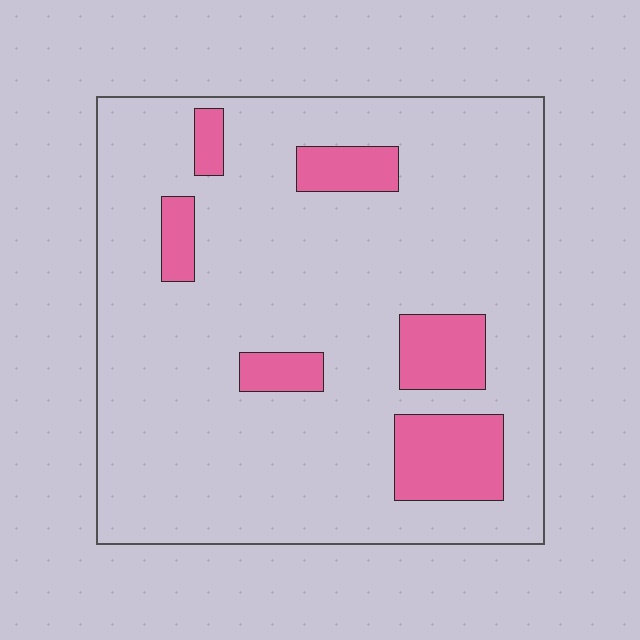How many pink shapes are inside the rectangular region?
6.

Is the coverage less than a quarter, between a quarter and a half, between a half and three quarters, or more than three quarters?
Less than a quarter.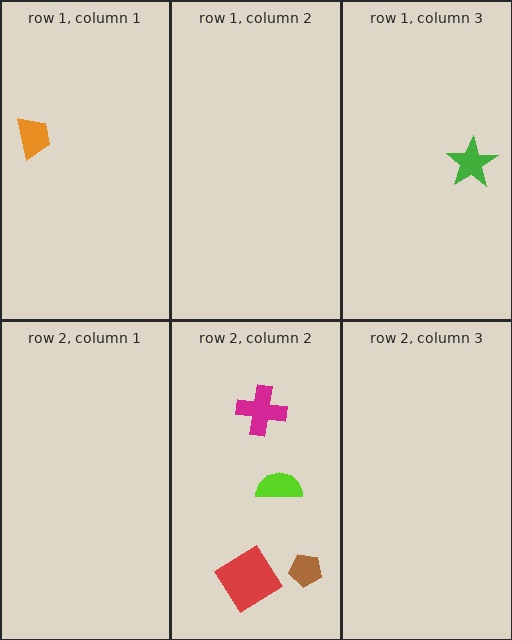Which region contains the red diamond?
The row 2, column 2 region.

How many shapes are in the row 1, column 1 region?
1.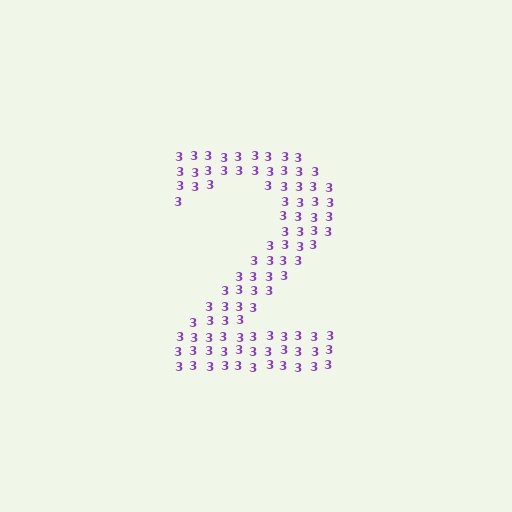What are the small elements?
The small elements are digit 3's.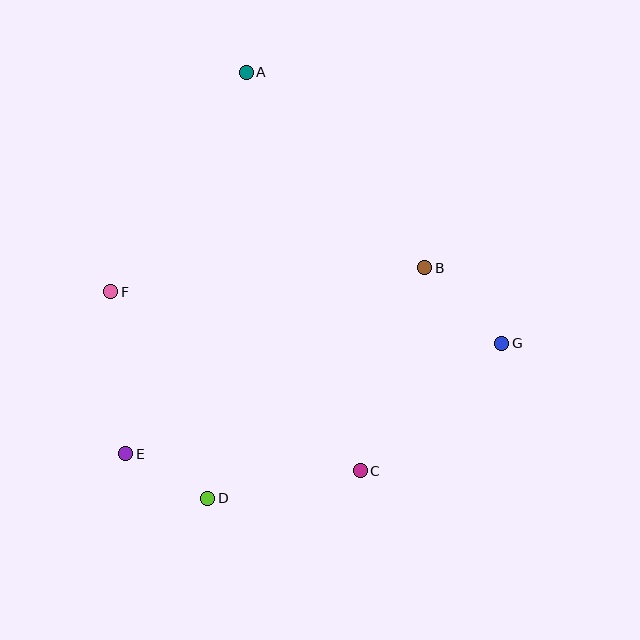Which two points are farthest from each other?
Points A and D are farthest from each other.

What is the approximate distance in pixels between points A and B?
The distance between A and B is approximately 265 pixels.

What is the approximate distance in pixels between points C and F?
The distance between C and F is approximately 307 pixels.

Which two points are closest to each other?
Points D and E are closest to each other.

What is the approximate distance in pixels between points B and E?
The distance between B and E is approximately 352 pixels.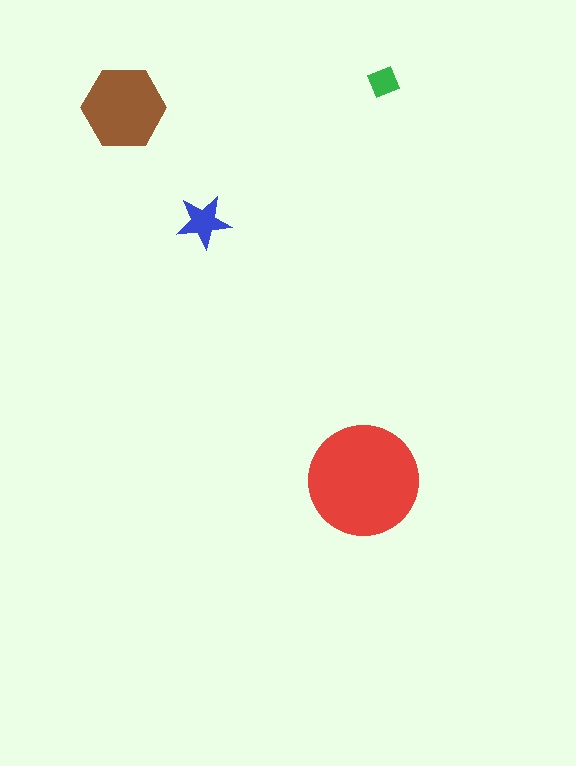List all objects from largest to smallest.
The red circle, the brown hexagon, the blue star, the green diamond.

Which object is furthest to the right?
The green diamond is rightmost.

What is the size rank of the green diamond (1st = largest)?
4th.